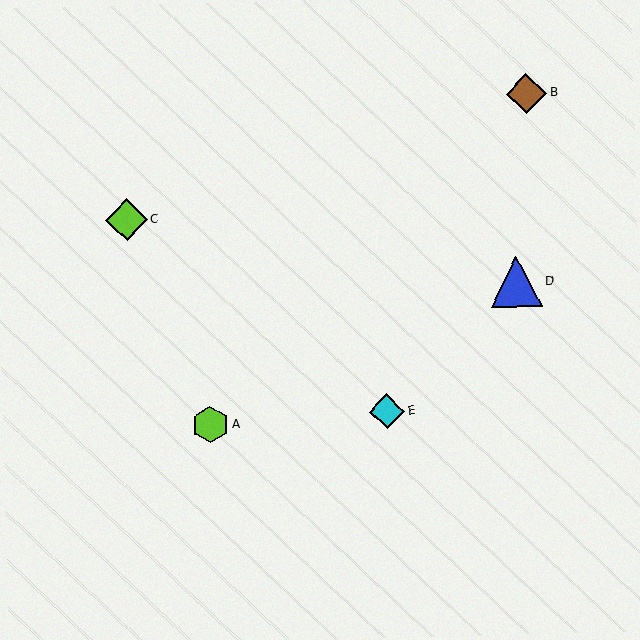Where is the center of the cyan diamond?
The center of the cyan diamond is at (387, 411).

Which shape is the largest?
The blue triangle (labeled D) is the largest.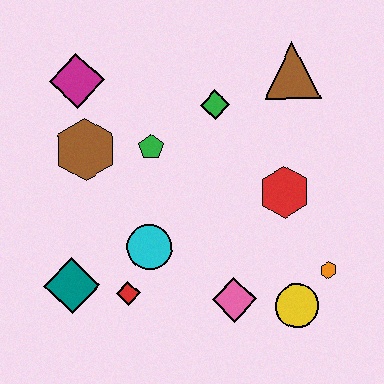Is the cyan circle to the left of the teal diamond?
No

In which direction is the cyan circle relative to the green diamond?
The cyan circle is below the green diamond.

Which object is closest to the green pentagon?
The brown hexagon is closest to the green pentagon.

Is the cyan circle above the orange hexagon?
Yes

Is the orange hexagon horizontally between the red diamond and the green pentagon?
No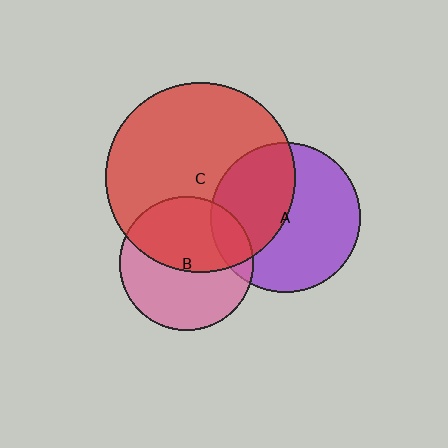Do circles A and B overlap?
Yes.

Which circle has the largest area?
Circle C (red).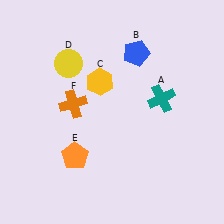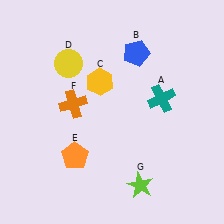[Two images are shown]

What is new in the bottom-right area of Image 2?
A lime star (G) was added in the bottom-right area of Image 2.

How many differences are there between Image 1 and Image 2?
There is 1 difference between the two images.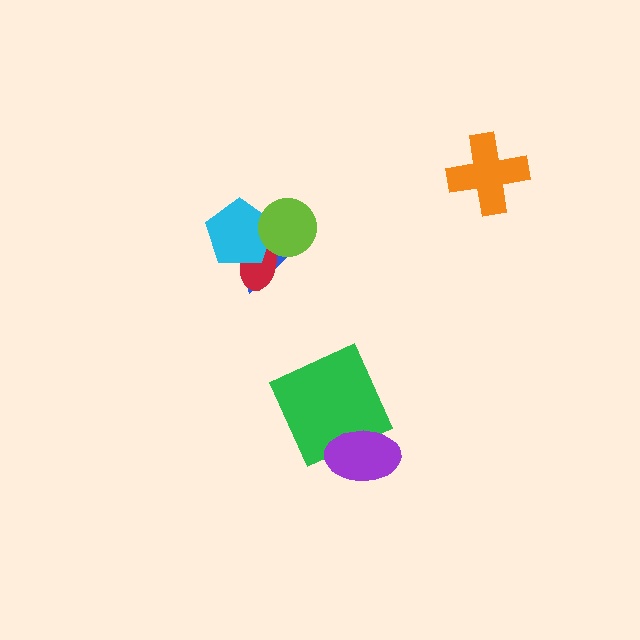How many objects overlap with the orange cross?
0 objects overlap with the orange cross.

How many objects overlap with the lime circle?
3 objects overlap with the lime circle.